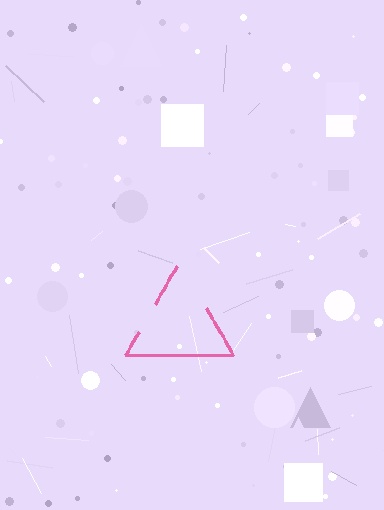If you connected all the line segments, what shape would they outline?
They would outline a triangle.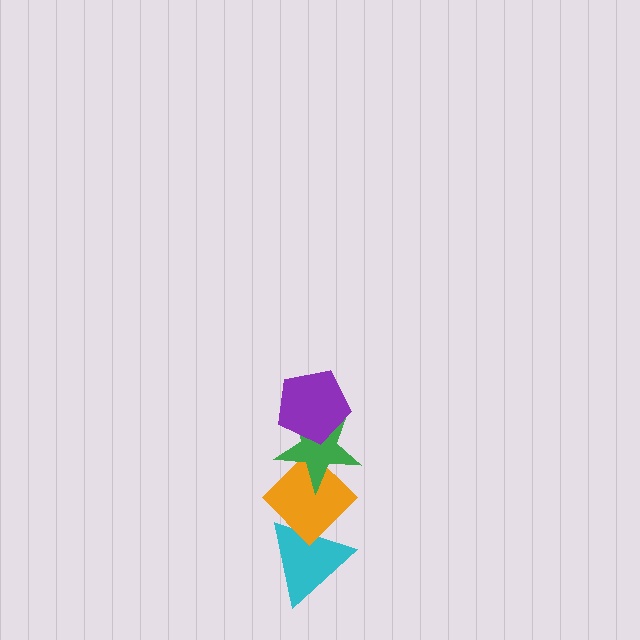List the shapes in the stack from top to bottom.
From top to bottom: the purple pentagon, the green star, the orange diamond, the cyan triangle.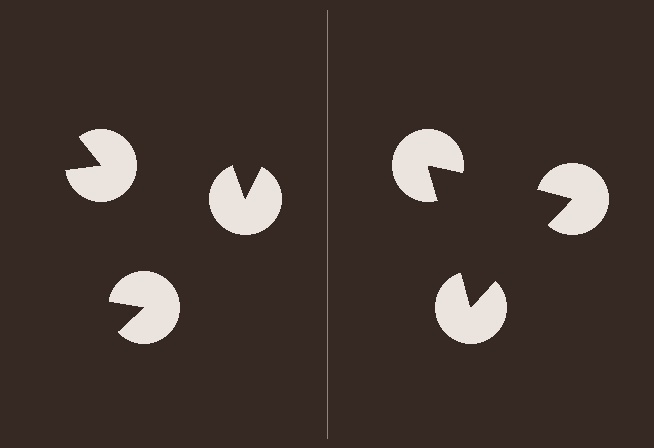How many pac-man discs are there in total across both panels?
6 — 3 on each side.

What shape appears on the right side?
An illusory triangle.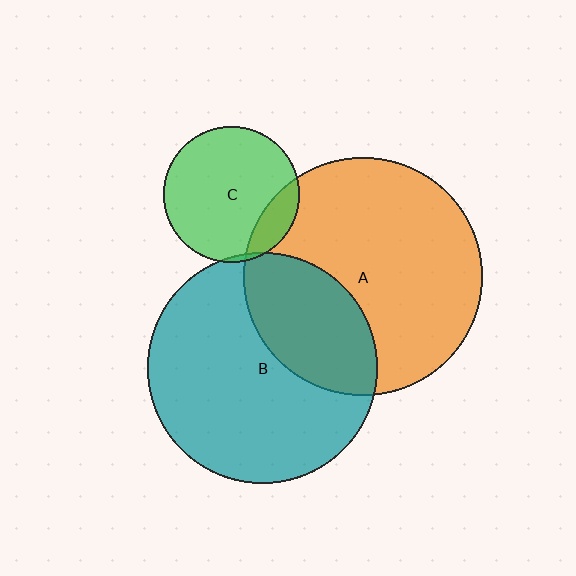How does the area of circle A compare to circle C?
Approximately 3.1 times.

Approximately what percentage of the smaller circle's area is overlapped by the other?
Approximately 15%.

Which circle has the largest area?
Circle A (orange).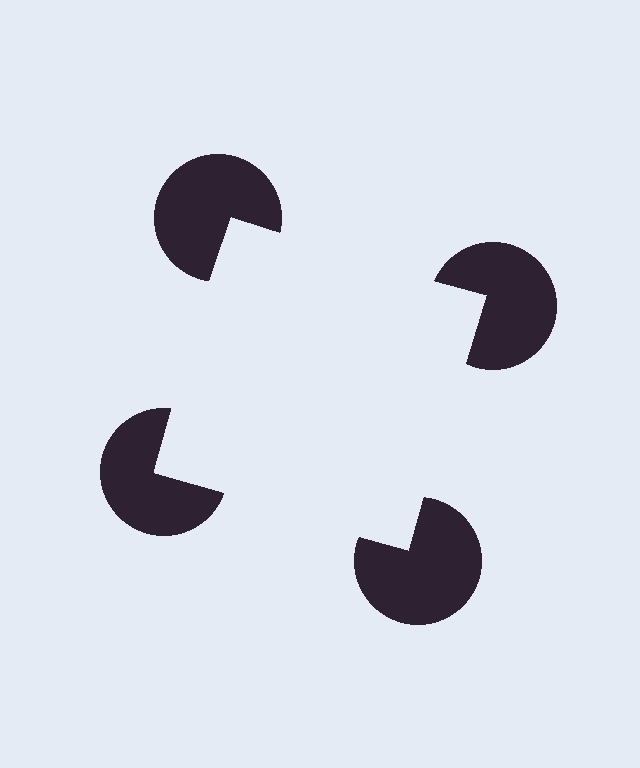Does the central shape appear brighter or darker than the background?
It typically appears slightly brighter than the background, even though no actual brightness change is drawn.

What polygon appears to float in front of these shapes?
An illusory square — its edges are inferred from the aligned wedge cuts in the pac-man discs, not physically drawn.